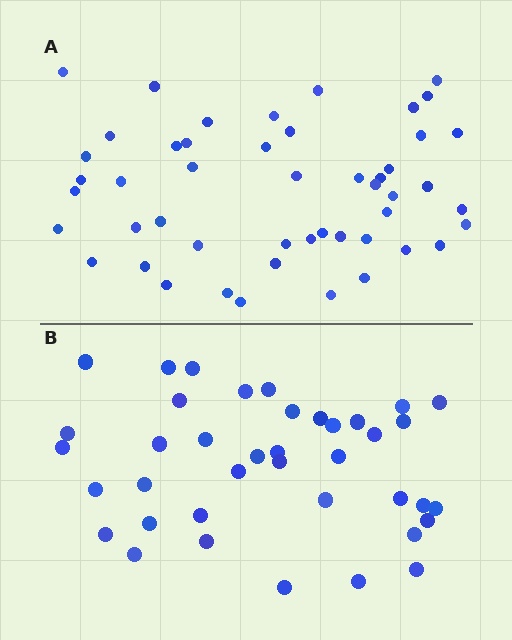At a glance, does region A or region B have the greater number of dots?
Region A (the top region) has more dots.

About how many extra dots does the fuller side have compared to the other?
Region A has roughly 10 or so more dots than region B.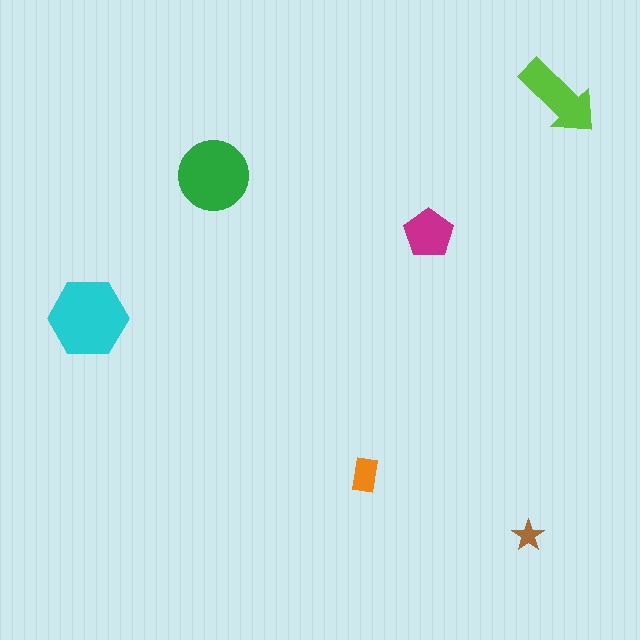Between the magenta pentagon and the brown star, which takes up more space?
The magenta pentagon.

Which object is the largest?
The cyan hexagon.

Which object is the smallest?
The brown star.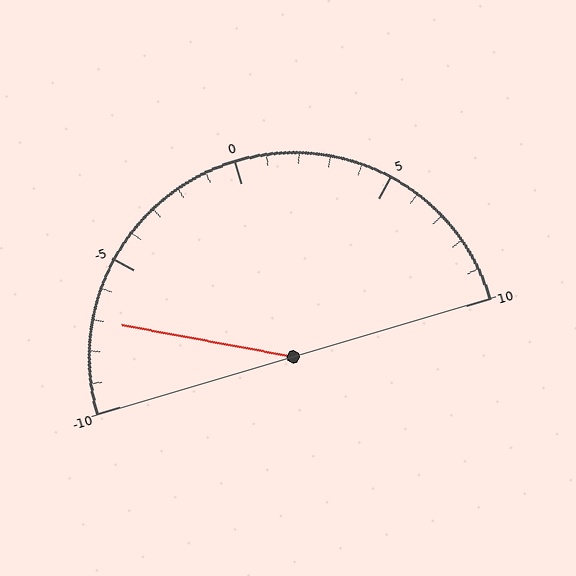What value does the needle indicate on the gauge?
The needle indicates approximately -7.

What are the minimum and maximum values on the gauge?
The gauge ranges from -10 to 10.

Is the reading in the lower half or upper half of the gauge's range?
The reading is in the lower half of the range (-10 to 10).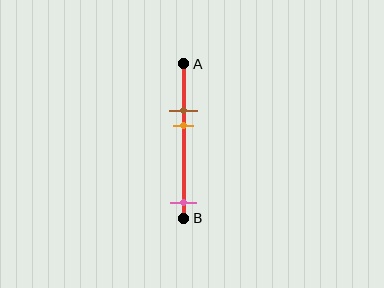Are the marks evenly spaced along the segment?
No, the marks are not evenly spaced.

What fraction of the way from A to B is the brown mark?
The brown mark is approximately 30% (0.3) of the way from A to B.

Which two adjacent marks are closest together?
The brown and orange marks are the closest adjacent pair.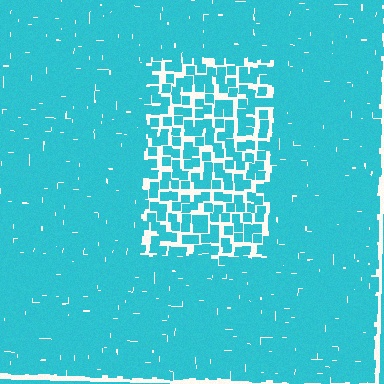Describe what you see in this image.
The image contains small cyan elements arranged at two different densities. A rectangle-shaped region is visible where the elements are less densely packed than the surrounding area.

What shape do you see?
I see a rectangle.